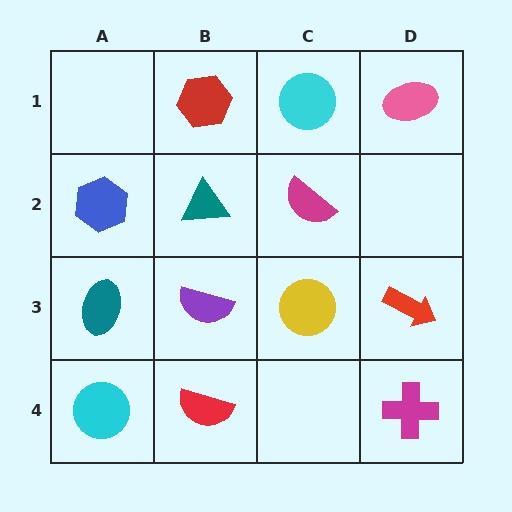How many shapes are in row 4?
3 shapes.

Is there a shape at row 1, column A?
No, that cell is empty.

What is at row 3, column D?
A red arrow.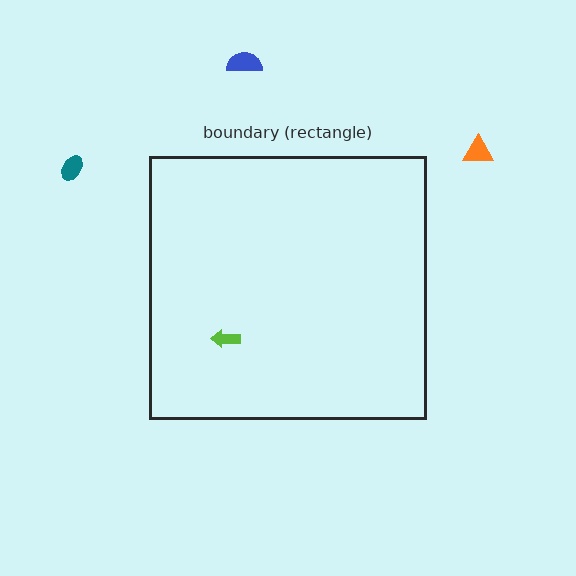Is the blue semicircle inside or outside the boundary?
Outside.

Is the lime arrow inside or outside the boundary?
Inside.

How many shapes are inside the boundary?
1 inside, 3 outside.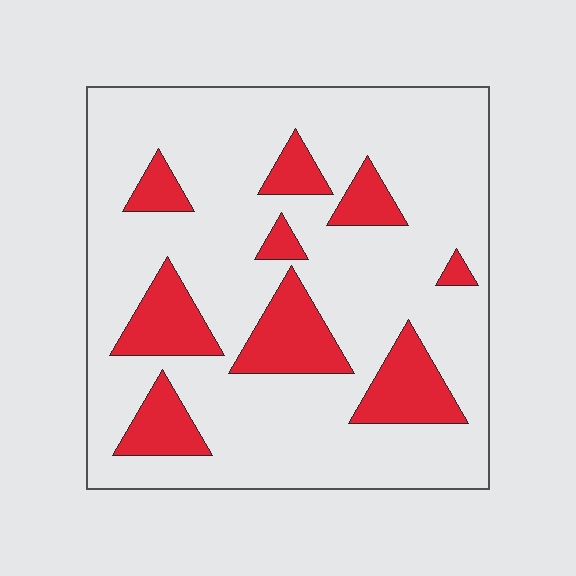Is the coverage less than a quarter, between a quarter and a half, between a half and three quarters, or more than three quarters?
Less than a quarter.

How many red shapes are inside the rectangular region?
9.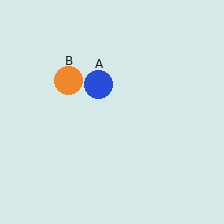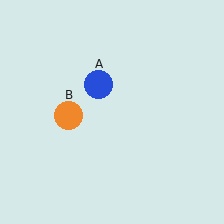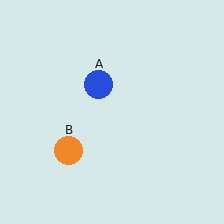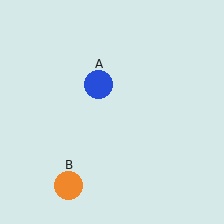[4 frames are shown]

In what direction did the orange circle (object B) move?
The orange circle (object B) moved down.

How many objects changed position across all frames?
1 object changed position: orange circle (object B).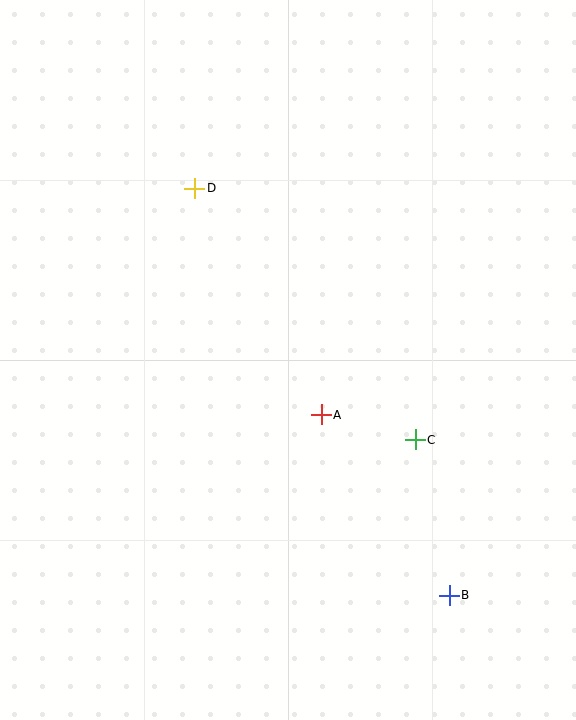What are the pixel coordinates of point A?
Point A is at (321, 415).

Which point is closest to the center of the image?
Point A at (321, 415) is closest to the center.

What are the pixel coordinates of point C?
Point C is at (415, 440).